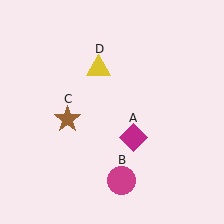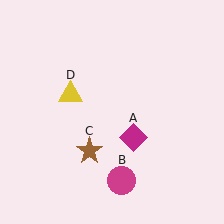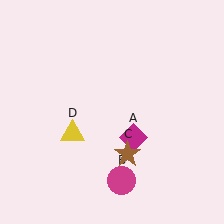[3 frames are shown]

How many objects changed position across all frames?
2 objects changed position: brown star (object C), yellow triangle (object D).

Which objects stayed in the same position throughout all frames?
Magenta diamond (object A) and magenta circle (object B) remained stationary.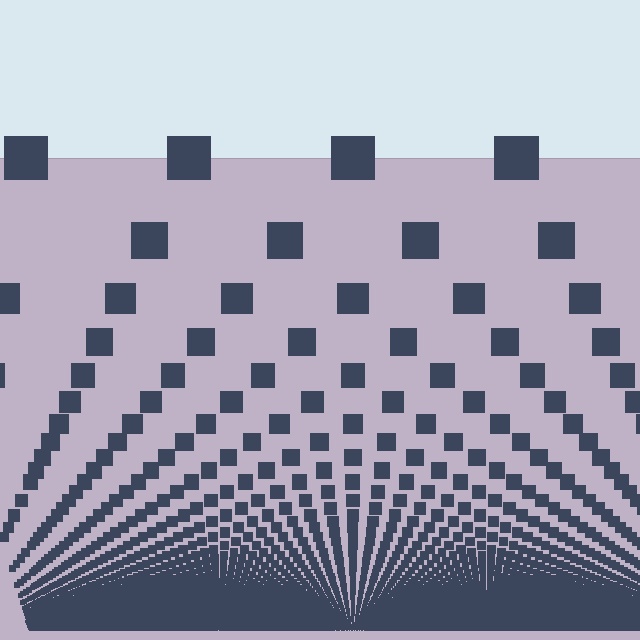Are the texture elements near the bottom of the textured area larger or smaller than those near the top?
Smaller. The gradient is inverted — elements near the bottom are smaller and denser.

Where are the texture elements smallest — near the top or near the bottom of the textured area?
Near the bottom.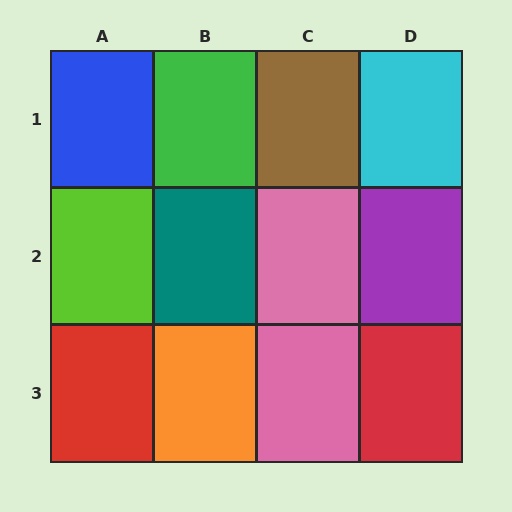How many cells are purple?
1 cell is purple.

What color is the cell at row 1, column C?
Brown.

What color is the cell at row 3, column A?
Red.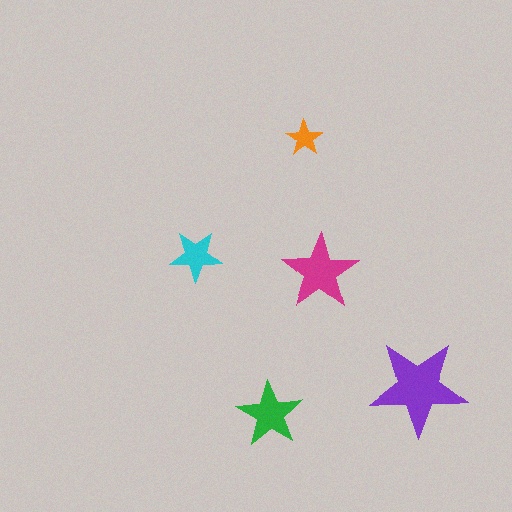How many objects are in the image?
There are 5 objects in the image.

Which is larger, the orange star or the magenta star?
The magenta one.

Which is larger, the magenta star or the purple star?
The purple one.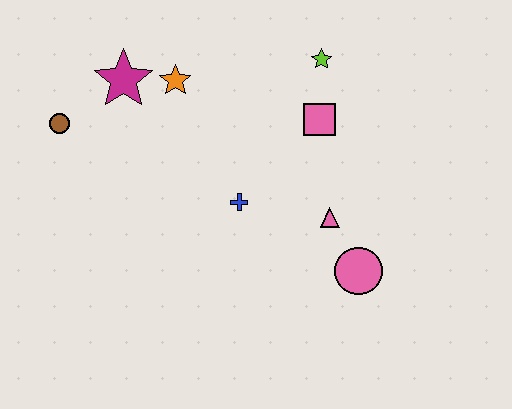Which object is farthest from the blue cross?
The brown circle is farthest from the blue cross.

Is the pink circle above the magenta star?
No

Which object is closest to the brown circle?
The magenta star is closest to the brown circle.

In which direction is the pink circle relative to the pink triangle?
The pink circle is below the pink triangle.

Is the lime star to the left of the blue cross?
No